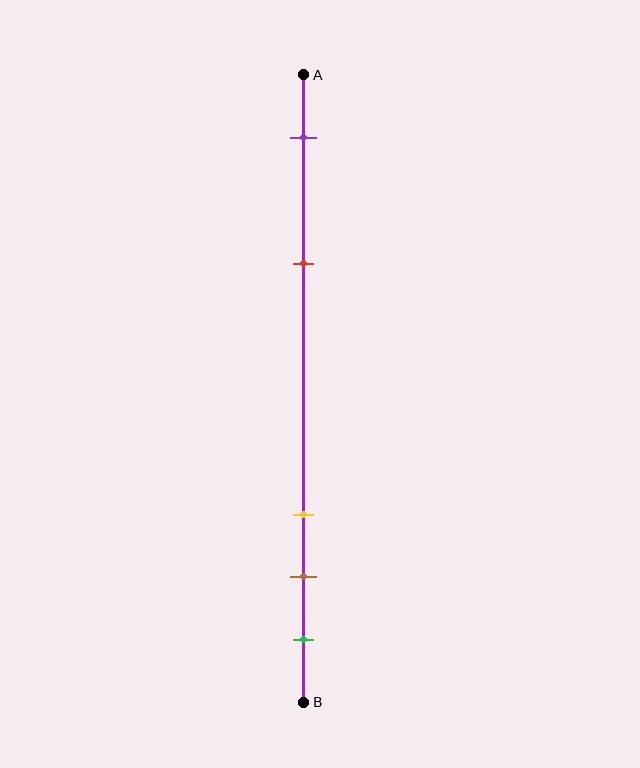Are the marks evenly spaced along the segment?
No, the marks are not evenly spaced.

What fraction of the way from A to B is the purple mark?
The purple mark is approximately 10% (0.1) of the way from A to B.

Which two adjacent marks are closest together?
The brown and green marks are the closest adjacent pair.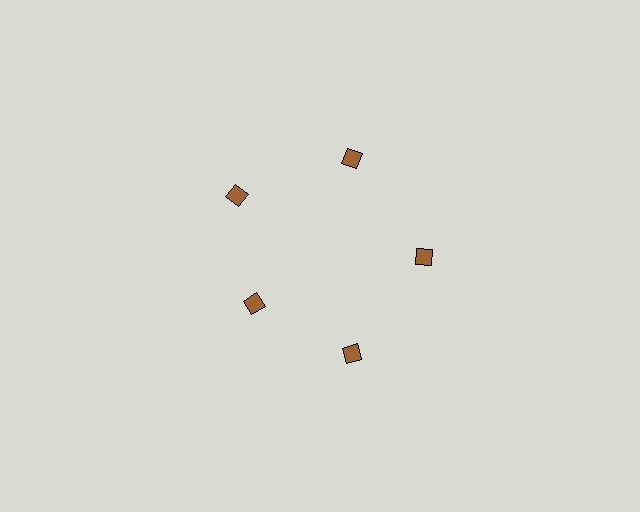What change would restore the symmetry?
The symmetry would be restored by moving it outward, back onto the ring so that all 5 diamonds sit at equal angles and equal distance from the center.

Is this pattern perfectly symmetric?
No. The 5 brown diamonds are arranged in a ring, but one element near the 8 o'clock position is pulled inward toward the center, breaking the 5-fold rotational symmetry.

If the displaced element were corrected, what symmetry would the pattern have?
It would have 5-fold rotational symmetry — the pattern would map onto itself every 72 degrees.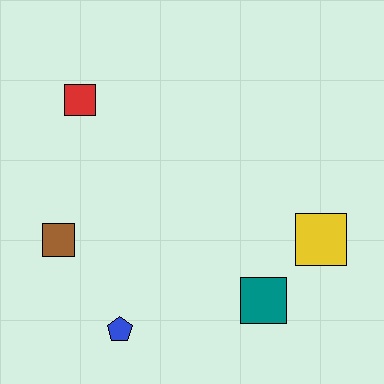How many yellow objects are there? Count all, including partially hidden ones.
There is 1 yellow object.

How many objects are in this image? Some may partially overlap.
There are 5 objects.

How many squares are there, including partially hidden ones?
There are 4 squares.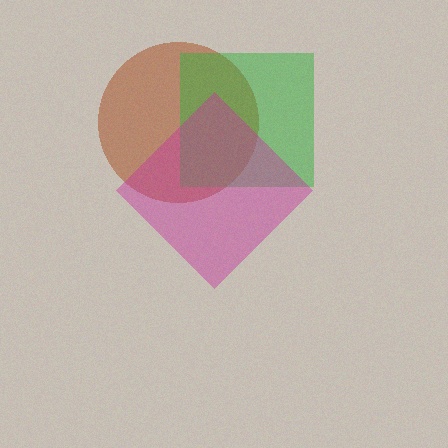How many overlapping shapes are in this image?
There are 3 overlapping shapes in the image.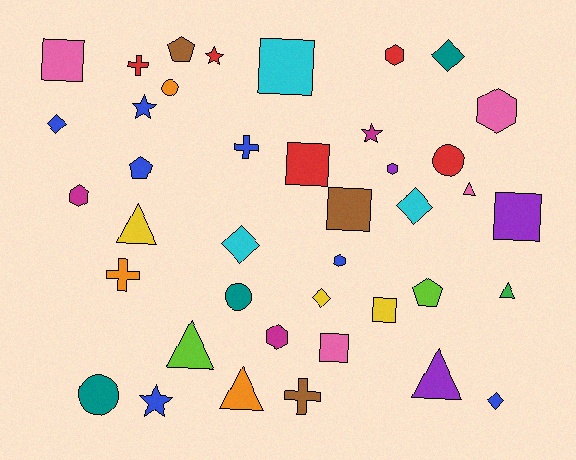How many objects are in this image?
There are 40 objects.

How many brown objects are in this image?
There are 3 brown objects.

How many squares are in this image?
There are 7 squares.